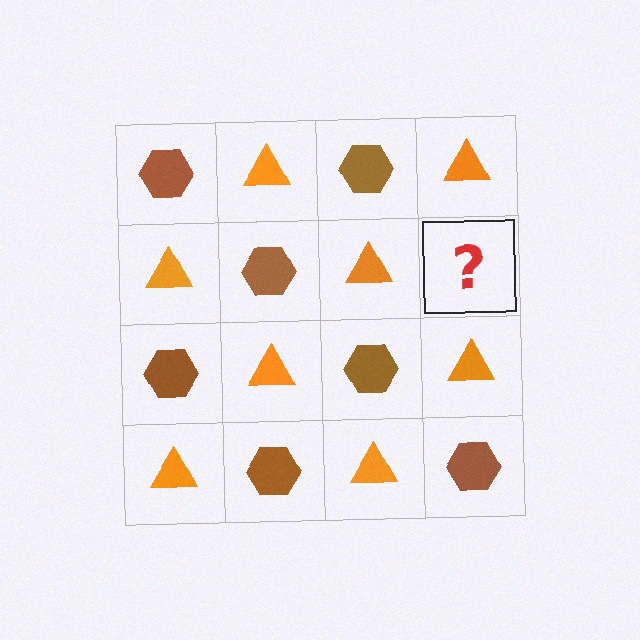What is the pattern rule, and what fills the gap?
The rule is that it alternates brown hexagon and orange triangle in a checkerboard pattern. The gap should be filled with a brown hexagon.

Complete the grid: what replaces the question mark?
The question mark should be replaced with a brown hexagon.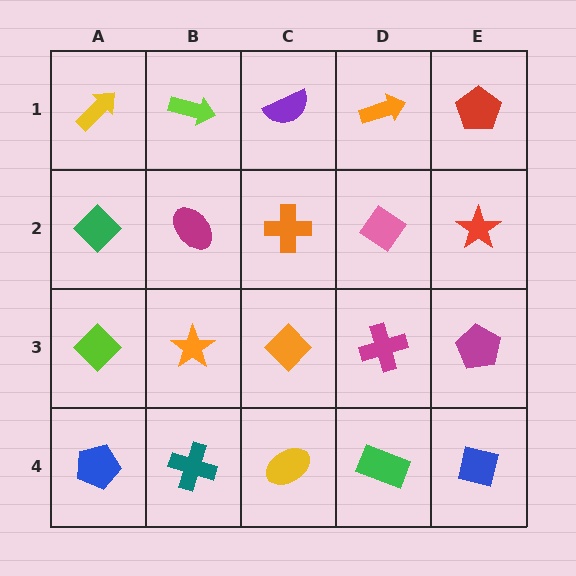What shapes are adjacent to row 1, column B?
A magenta ellipse (row 2, column B), a yellow arrow (row 1, column A), a purple semicircle (row 1, column C).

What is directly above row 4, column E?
A magenta pentagon.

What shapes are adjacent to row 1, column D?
A pink diamond (row 2, column D), a purple semicircle (row 1, column C), a red pentagon (row 1, column E).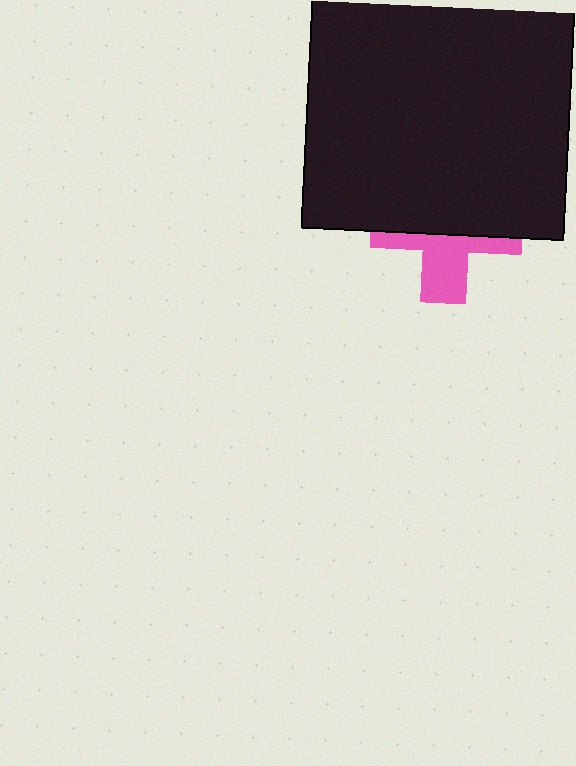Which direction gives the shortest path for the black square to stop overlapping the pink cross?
Moving up gives the shortest separation.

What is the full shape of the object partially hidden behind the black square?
The partially hidden object is a pink cross.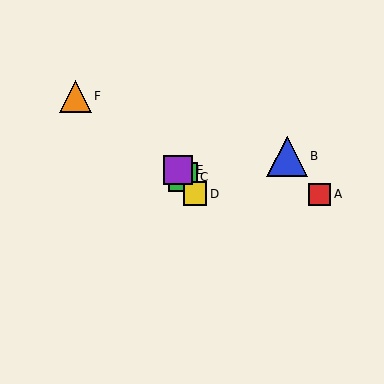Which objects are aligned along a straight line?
Objects C, D, E are aligned along a straight line.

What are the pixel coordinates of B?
Object B is at (287, 156).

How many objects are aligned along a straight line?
3 objects (C, D, E) are aligned along a straight line.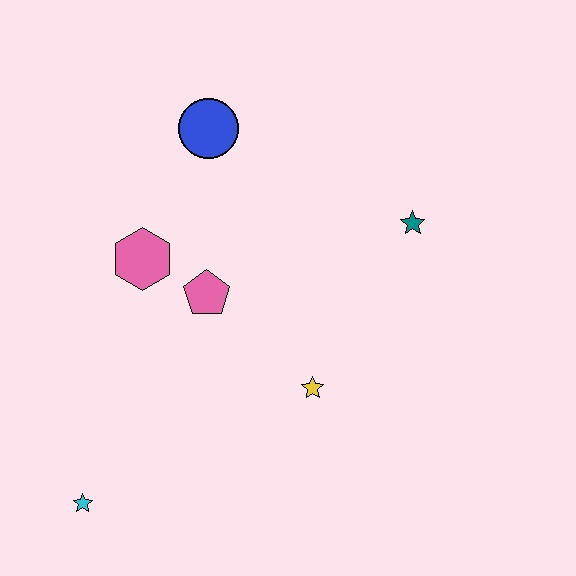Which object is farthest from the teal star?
The cyan star is farthest from the teal star.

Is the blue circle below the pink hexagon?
No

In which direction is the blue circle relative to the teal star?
The blue circle is to the left of the teal star.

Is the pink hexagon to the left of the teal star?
Yes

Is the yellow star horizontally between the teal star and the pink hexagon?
Yes